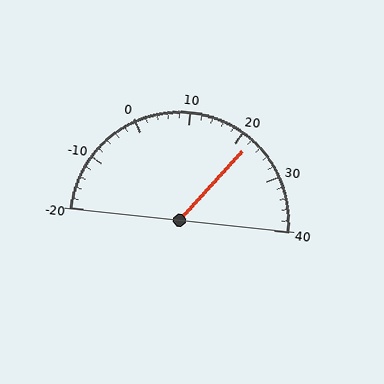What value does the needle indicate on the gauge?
The needle indicates approximately 22.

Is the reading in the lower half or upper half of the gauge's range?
The reading is in the upper half of the range (-20 to 40).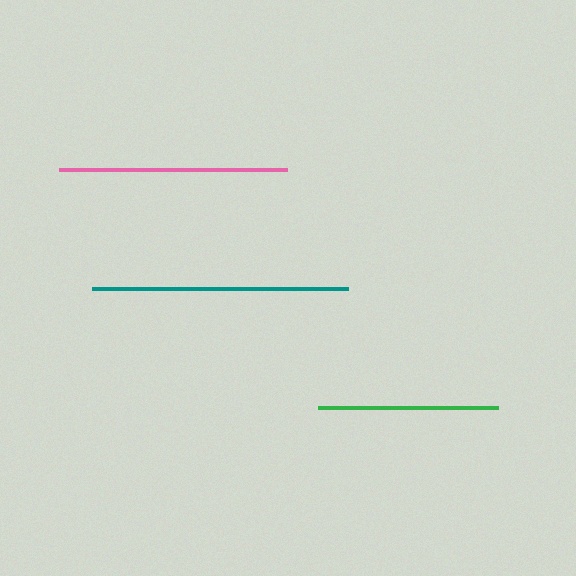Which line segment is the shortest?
The green line is the shortest at approximately 180 pixels.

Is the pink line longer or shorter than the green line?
The pink line is longer than the green line.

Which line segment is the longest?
The teal line is the longest at approximately 256 pixels.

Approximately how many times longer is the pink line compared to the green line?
The pink line is approximately 1.3 times the length of the green line.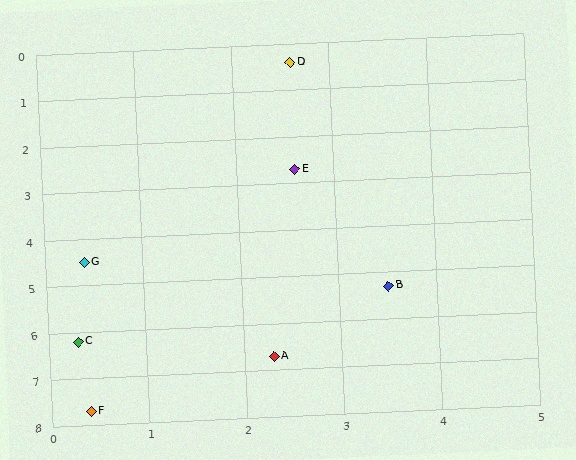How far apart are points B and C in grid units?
Points B and C are about 3.3 grid units apart.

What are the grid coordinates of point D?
Point D is at approximately (2.6, 0.4).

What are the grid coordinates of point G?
Point G is at approximately (0.4, 4.5).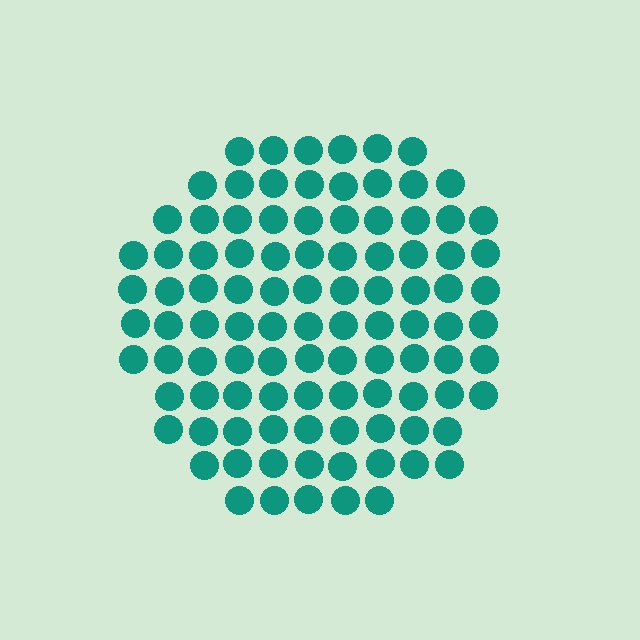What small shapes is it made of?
It is made of small circles.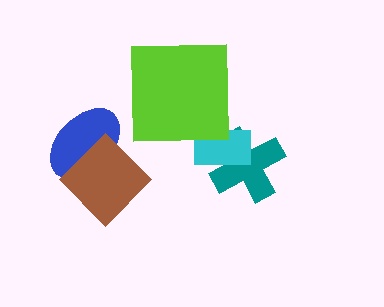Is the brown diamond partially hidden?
No, no other shape covers it.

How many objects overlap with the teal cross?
1 object overlaps with the teal cross.